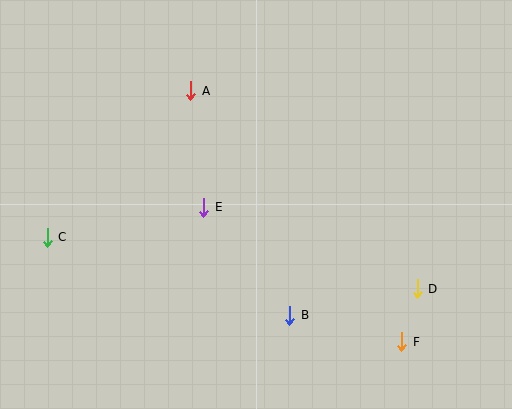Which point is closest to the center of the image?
Point E at (204, 207) is closest to the center.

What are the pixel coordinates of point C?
Point C is at (47, 237).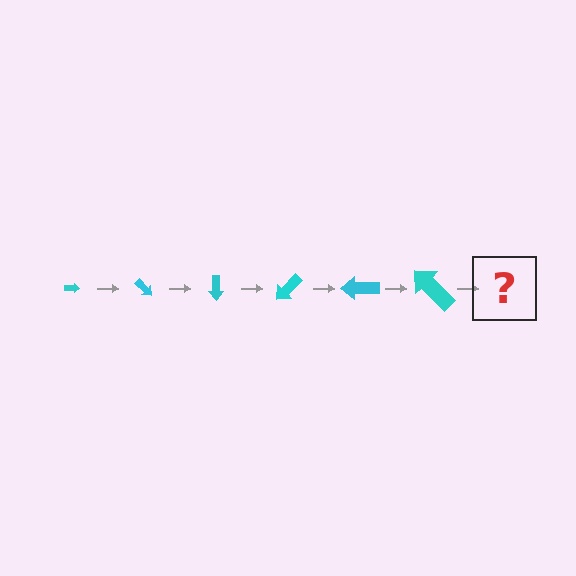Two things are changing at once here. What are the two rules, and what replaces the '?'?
The two rules are that the arrow grows larger each step and it rotates 45 degrees each step. The '?' should be an arrow, larger than the previous one and rotated 270 degrees from the start.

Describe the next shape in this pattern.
It should be an arrow, larger than the previous one and rotated 270 degrees from the start.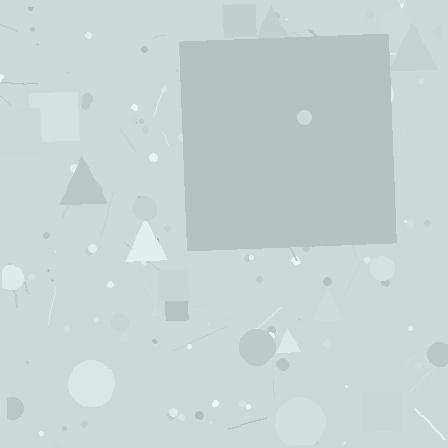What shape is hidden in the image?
A square is hidden in the image.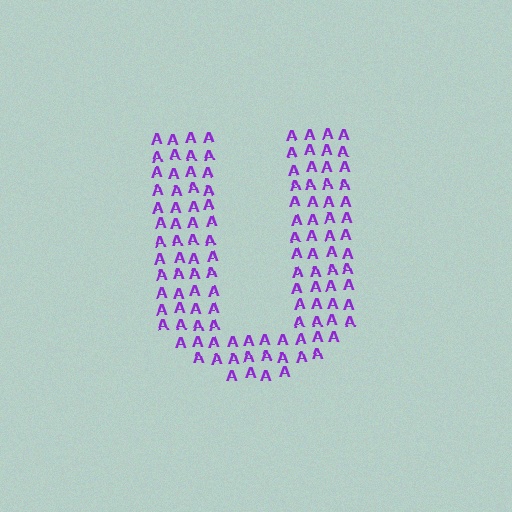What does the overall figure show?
The overall figure shows the letter U.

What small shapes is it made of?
It is made of small letter A's.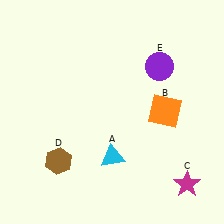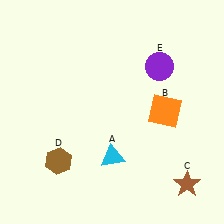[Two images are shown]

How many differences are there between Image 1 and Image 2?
There is 1 difference between the two images.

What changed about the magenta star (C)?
In Image 1, C is magenta. In Image 2, it changed to brown.